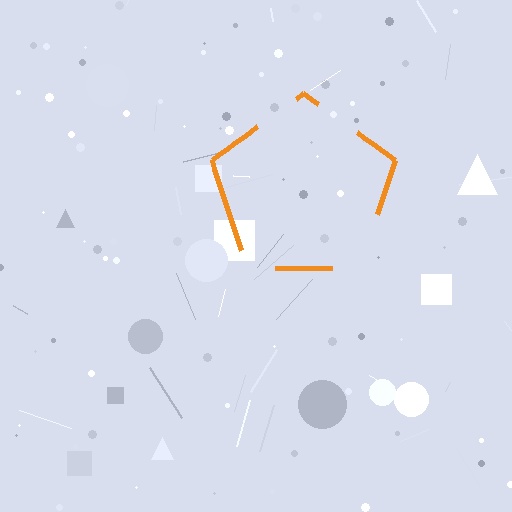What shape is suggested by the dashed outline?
The dashed outline suggests a pentagon.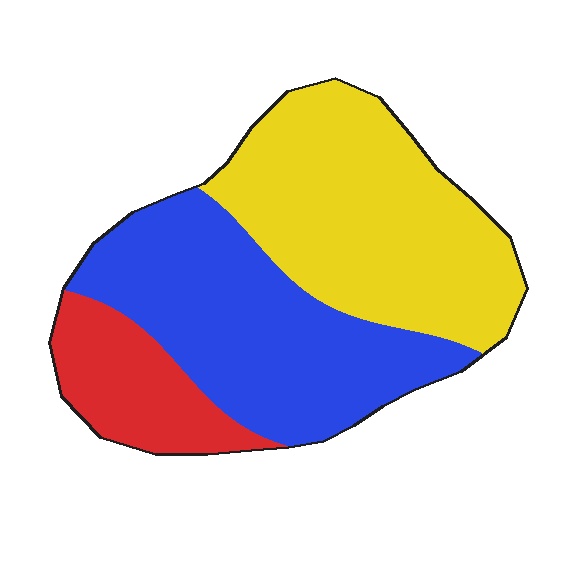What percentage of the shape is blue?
Blue covers 41% of the shape.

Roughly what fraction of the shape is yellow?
Yellow covers about 45% of the shape.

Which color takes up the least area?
Red, at roughly 15%.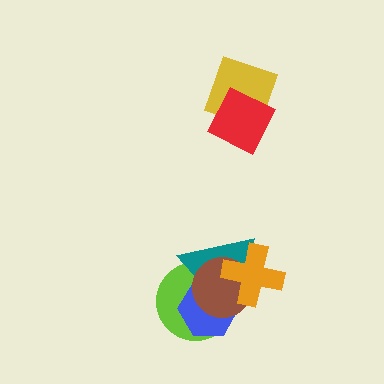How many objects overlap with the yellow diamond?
1 object overlaps with the yellow diamond.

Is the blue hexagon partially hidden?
Yes, it is partially covered by another shape.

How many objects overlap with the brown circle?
4 objects overlap with the brown circle.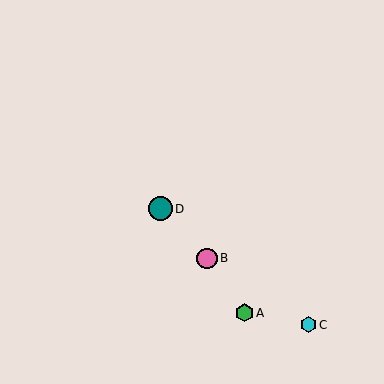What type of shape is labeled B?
Shape B is a pink circle.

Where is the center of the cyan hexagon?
The center of the cyan hexagon is at (308, 325).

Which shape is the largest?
The teal circle (labeled D) is the largest.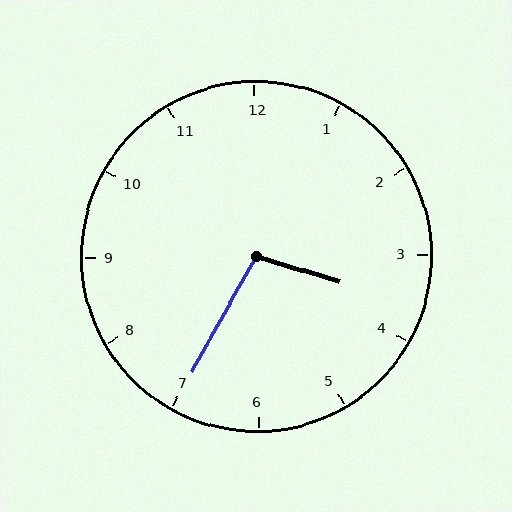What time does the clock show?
3:35.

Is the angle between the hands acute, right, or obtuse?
It is obtuse.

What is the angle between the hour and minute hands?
Approximately 102 degrees.